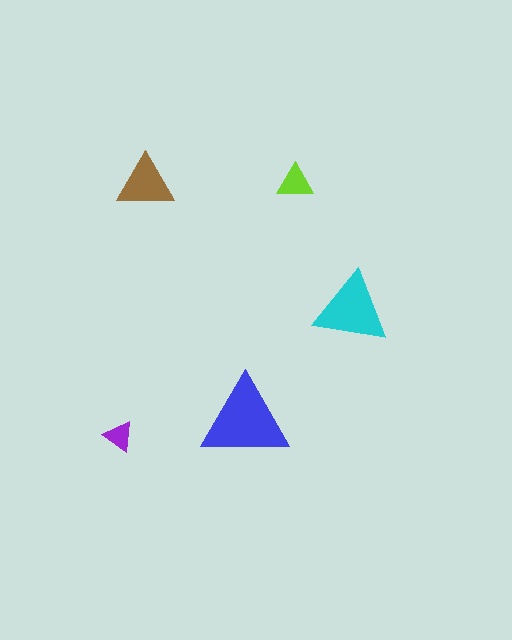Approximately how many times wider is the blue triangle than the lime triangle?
About 2.5 times wider.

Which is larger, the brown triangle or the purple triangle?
The brown one.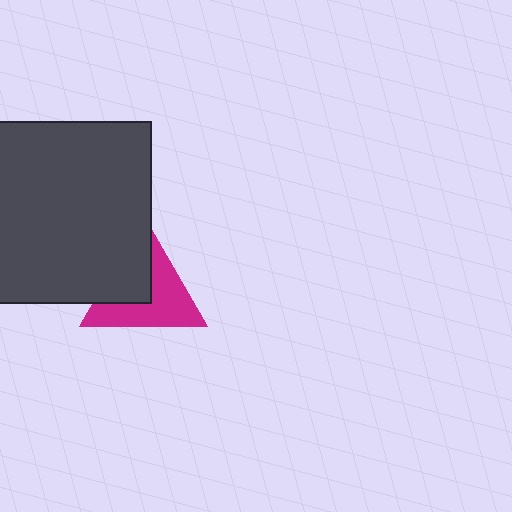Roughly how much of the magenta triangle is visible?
About half of it is visible (roughly 60%).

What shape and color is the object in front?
The object in front is a dark gray square.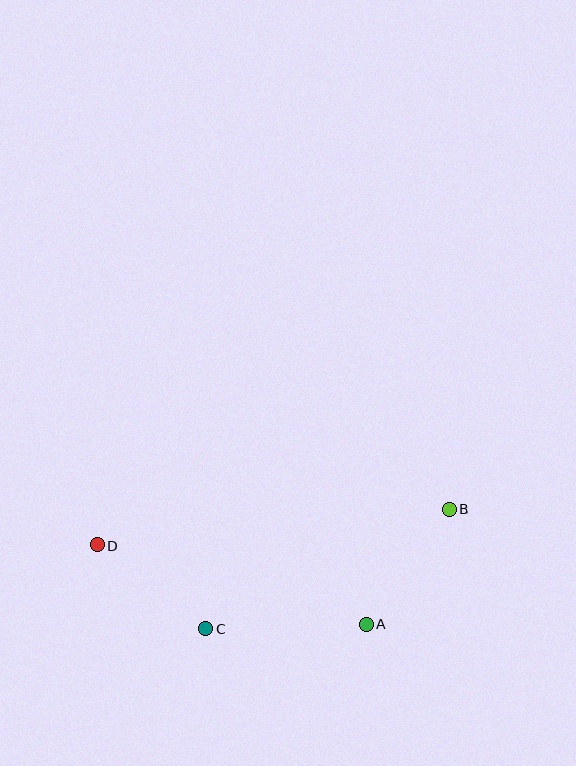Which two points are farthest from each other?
Points B and D are farthest from each other.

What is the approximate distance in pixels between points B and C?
The distance between B and C is approximately 271 pixels.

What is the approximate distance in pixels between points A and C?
The distance between A and C is approximately 160 pixels.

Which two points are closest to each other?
Points C and D are closest to each other.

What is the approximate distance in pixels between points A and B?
The distance between A and B is approximately 141 pixels.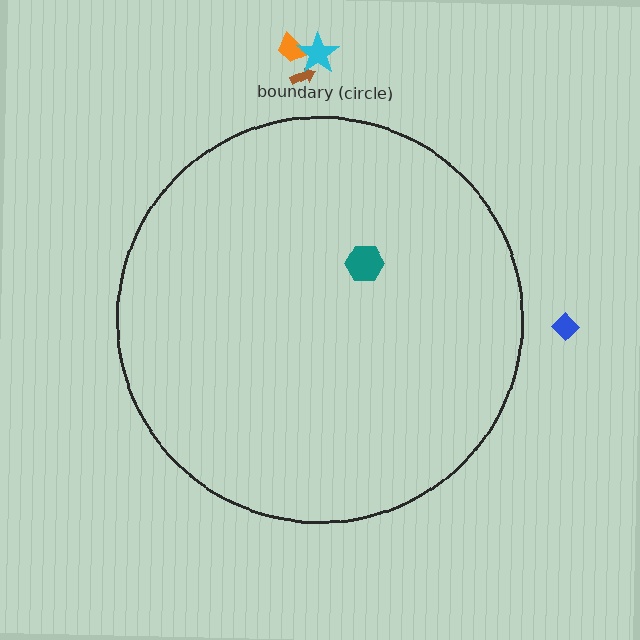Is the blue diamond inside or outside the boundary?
Outside.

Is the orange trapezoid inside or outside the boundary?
Outside.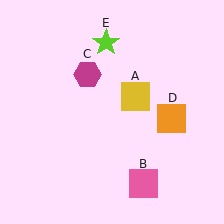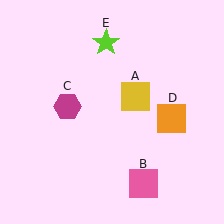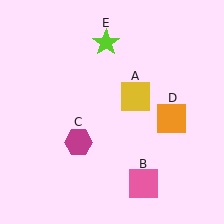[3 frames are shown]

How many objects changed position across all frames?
1 object changed position: magenta hexagon (object C).